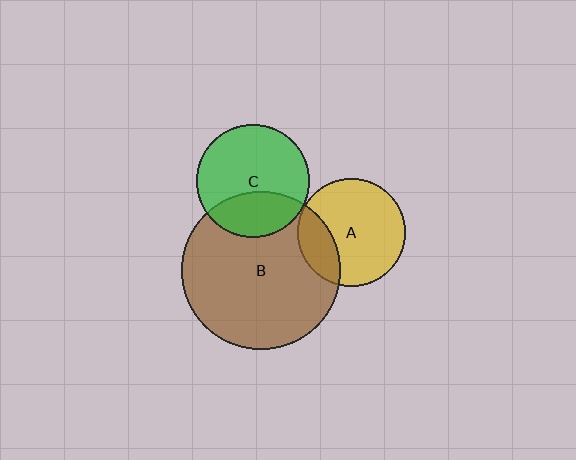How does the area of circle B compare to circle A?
Approximately 2.2 times.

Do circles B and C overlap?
Yes.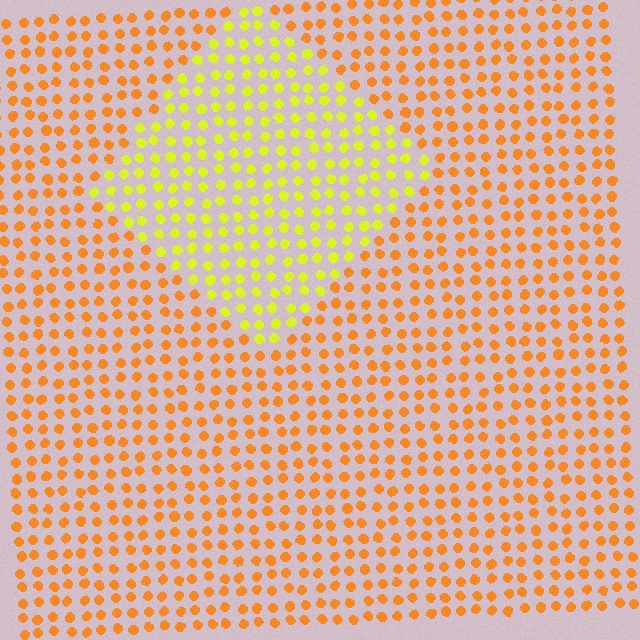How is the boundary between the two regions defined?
The boundary is defined purely by a slight shift in hue (about 40 degrees). Spacing, size, and orientation are identical on both sides.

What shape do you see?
I see a diamond.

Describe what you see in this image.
The image is filled with small orange elements in a uniform arrangement. A diamond-shaped region is visible where the elements are tinted to a slightly different hue, forming a subtle color boundary.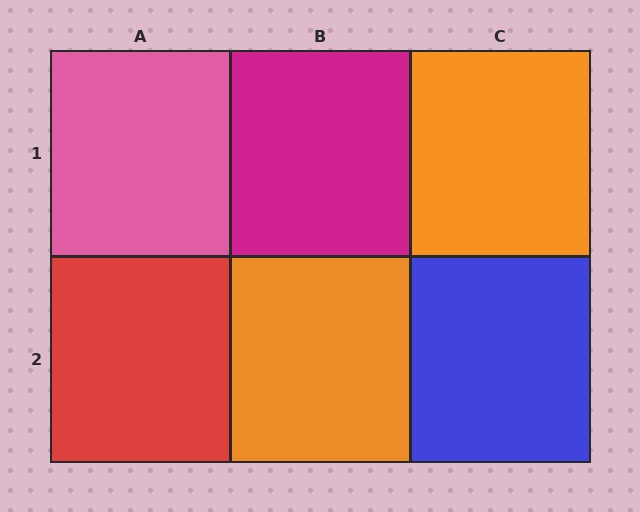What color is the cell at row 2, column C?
Blue.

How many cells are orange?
2 cells are orange.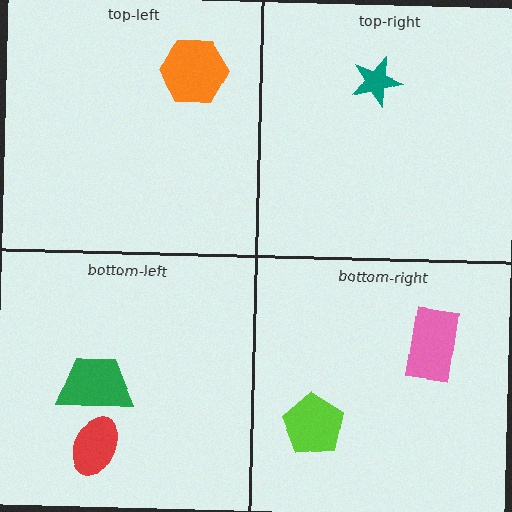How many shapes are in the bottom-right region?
2.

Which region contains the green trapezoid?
The bottom-left region.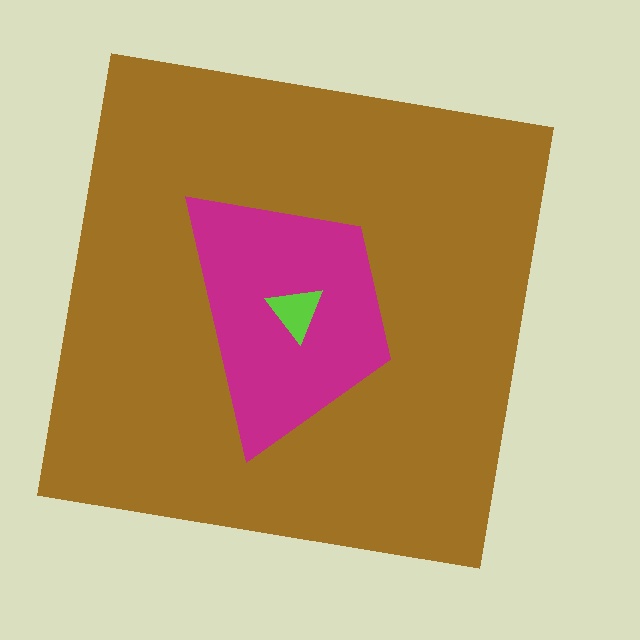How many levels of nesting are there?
3.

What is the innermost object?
The lime triangle.